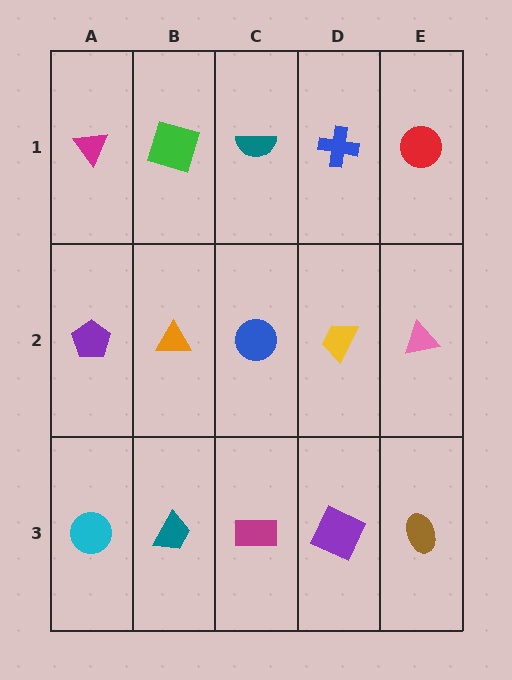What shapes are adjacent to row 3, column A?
A purple pentagon (row 2, column A), a teal trapezoid (row 3, column B).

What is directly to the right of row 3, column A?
A teal trapezoid.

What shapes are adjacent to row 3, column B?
An orange triangle (row 2, column B), a cyan circle (row 3, column A), a magenta rectangle (row 3, column C).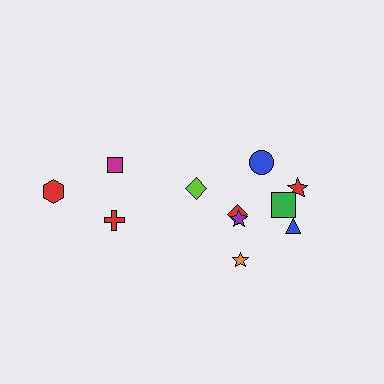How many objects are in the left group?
There are 4 objects.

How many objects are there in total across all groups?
There are 11 objects.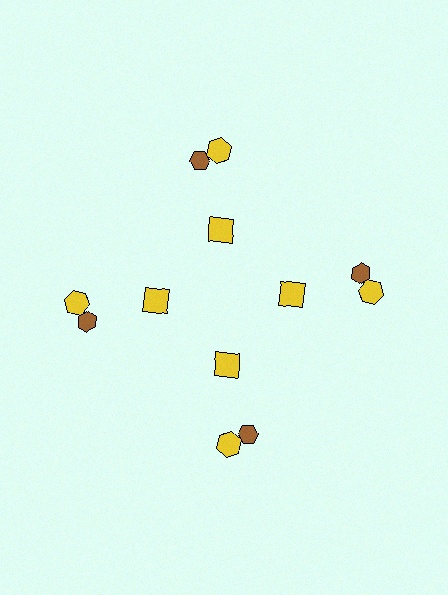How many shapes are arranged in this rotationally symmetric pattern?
There are 12 shapes, arranged in 4 groups of 3.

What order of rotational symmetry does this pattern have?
This pattern has 4-fold rotational symmetry.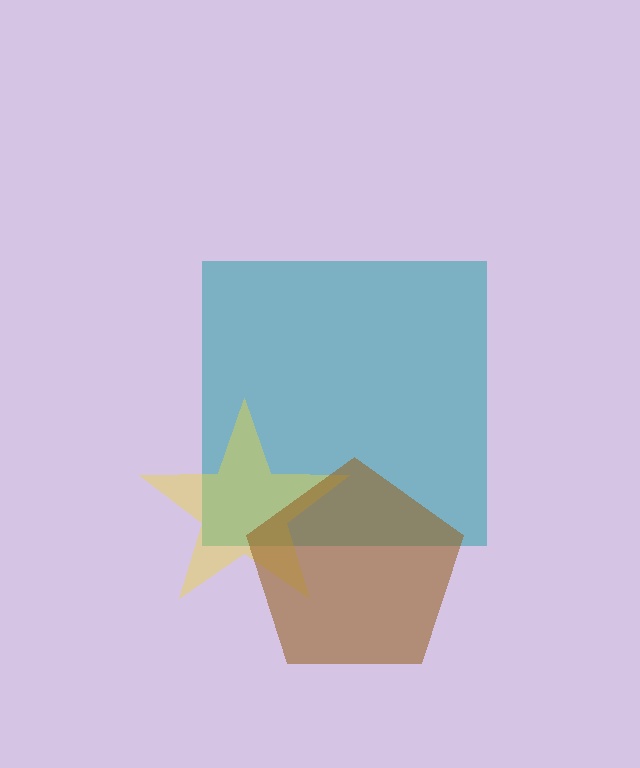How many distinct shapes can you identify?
There are 3 distinct shapes: a teal square, a yellow star, a brown pentagon.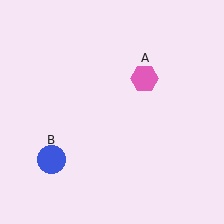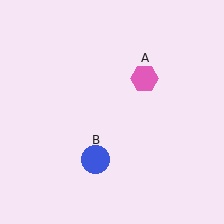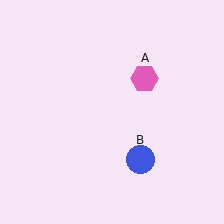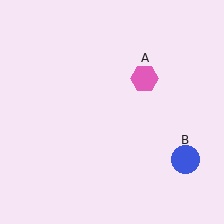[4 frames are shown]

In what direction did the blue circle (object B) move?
The blue circle (object B) moved right.